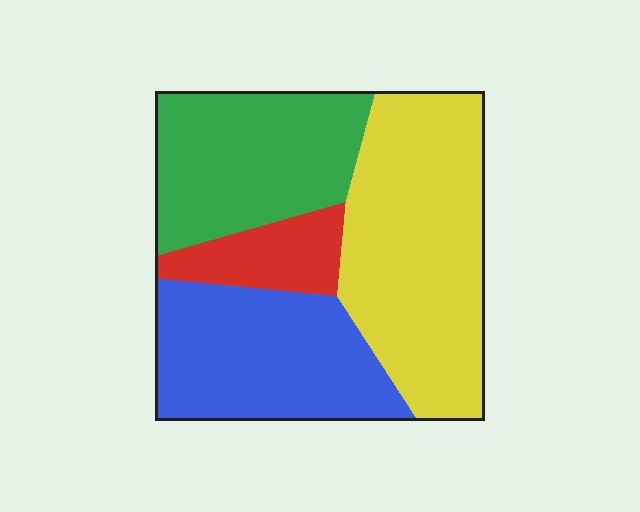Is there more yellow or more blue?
Yellow.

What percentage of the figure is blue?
Blue covers around 25% of the figure.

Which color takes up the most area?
Yellow, at roughly 35%.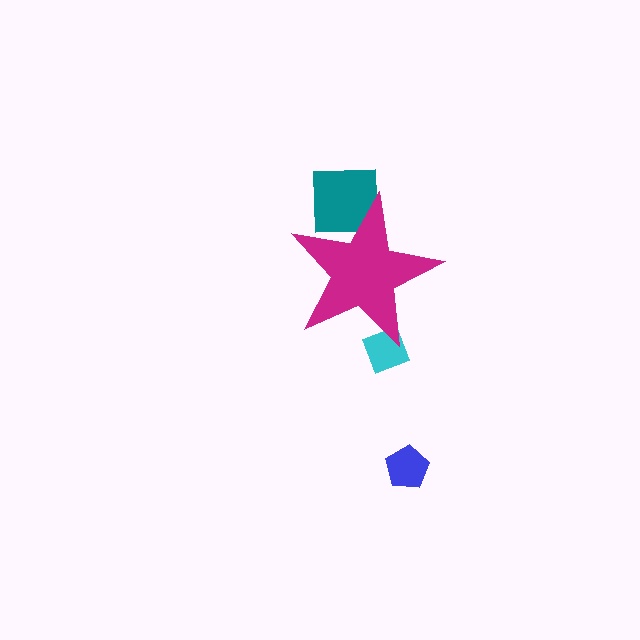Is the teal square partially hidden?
Yes, the teal square is partially hidden behind the magenta star.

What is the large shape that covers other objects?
A magenta star.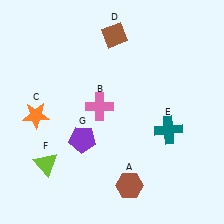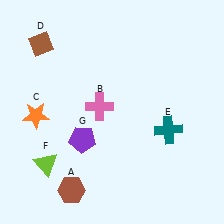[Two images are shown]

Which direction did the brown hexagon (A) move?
The brown hexagon (A) moved left.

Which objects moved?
The objects that moved are: the brown hexagon (A), the brown diamond (D).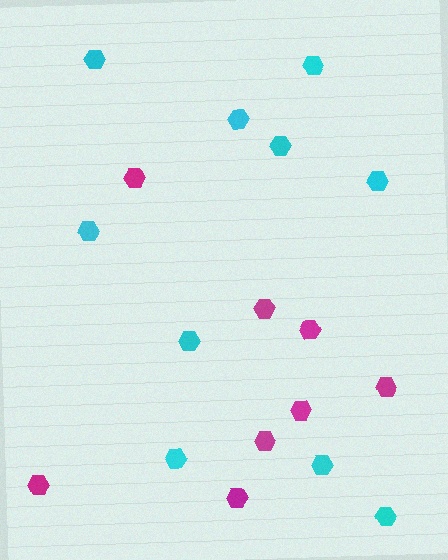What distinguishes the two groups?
There are 2 groups: one group of cyan hexagons (10) and one group of magenta hexagons (8).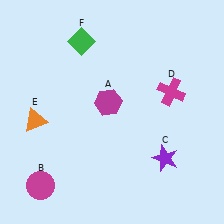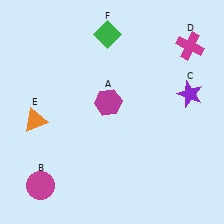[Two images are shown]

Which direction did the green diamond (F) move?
The green diamond (F) moved right.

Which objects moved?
The objects that moved are: the purple star (C), the magenta cross (D), the green diamond (F).